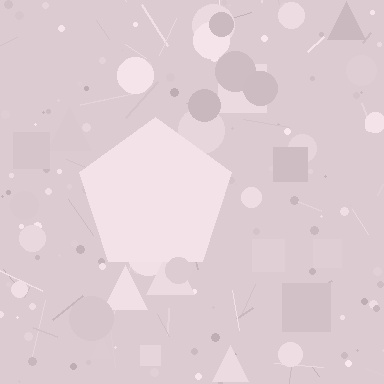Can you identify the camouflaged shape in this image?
The camouflaged shape is a pentagon.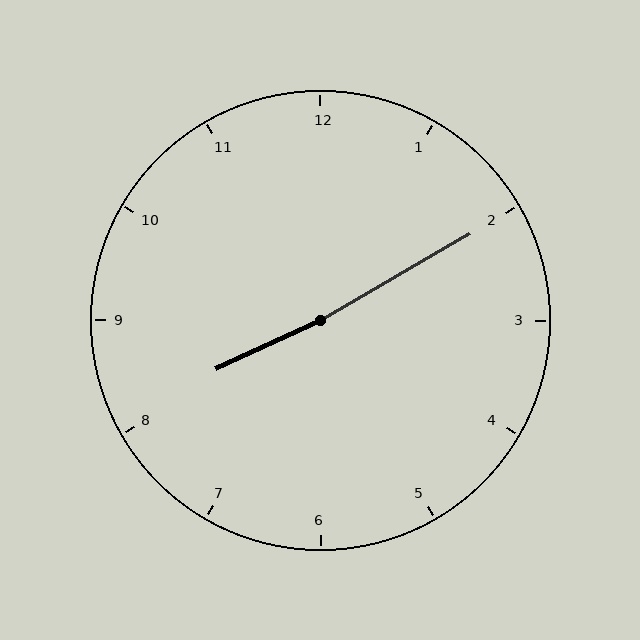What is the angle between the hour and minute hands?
Approximately 175 degrees.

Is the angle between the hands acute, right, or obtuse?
It is obtuse.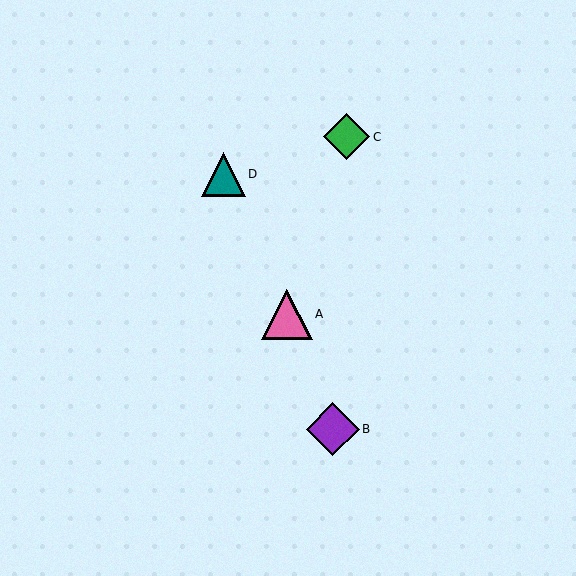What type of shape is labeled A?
Shape A is a pink triangle.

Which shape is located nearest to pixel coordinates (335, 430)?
The purple diamond (labeled B) at (333, 429) is nearest to that location.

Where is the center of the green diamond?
The center of the green diamond is at (347, 137).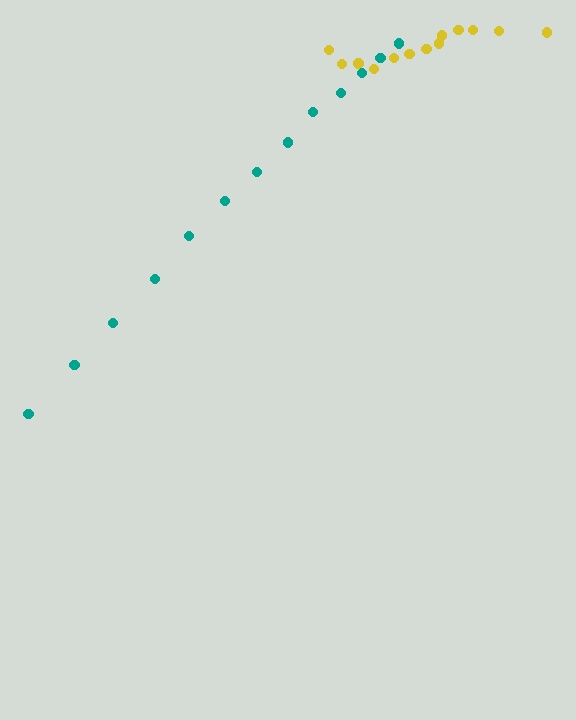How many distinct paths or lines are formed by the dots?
There are 2 distinct paths.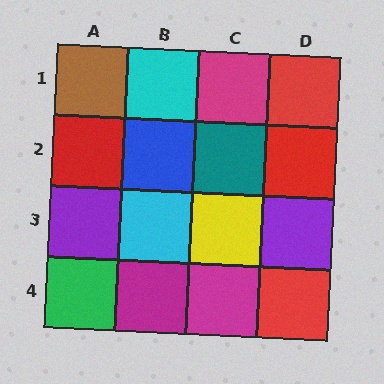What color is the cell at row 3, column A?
Purple.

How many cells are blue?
1 cell is blue.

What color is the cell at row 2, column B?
Blue.